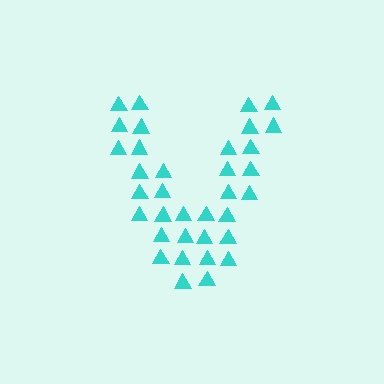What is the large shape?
The large shape is the letter V.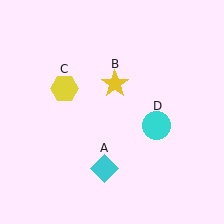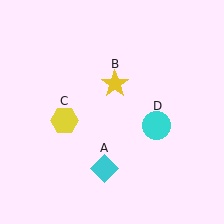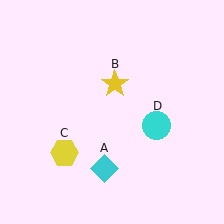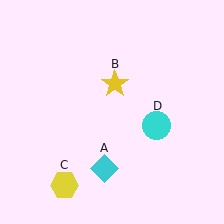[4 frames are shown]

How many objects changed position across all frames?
1 object changed position: yellow hexagon (object C).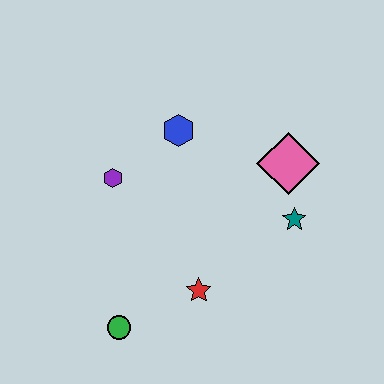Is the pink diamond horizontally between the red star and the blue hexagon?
No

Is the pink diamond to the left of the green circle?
No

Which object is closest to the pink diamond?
The teal star is closest to the pink diamond.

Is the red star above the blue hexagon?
No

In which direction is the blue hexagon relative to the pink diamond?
The blue hexagon is to the left of the pink diamond.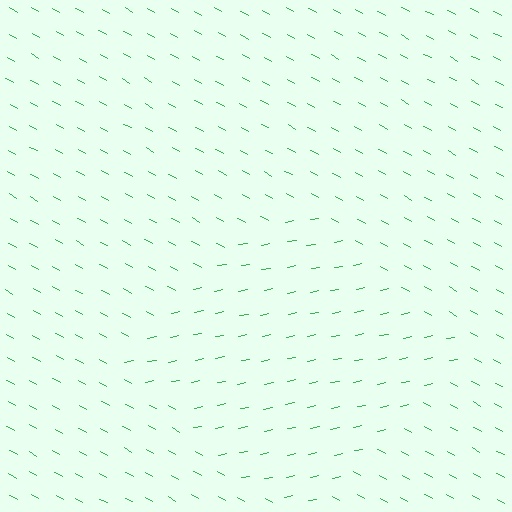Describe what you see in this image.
The image is filled with small green line segments. A diamond region in the image has lines oriented differently from the surrounding lines, creating a visible texture boundary.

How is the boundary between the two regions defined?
The boundary is defined purely by a change in line orientation (approximately 40 degrees difference). All lines are the same color and thickness.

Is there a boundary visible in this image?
Yes, there is a texture boundary formed by a change in line orientation.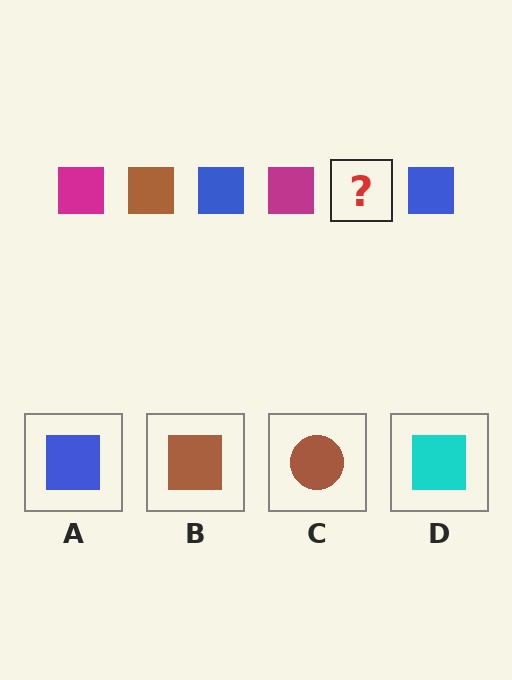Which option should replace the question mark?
Option B.